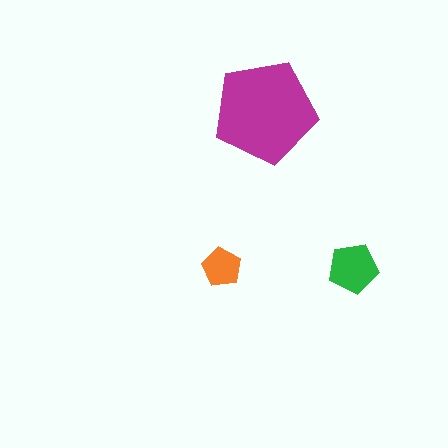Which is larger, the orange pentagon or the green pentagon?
The green one.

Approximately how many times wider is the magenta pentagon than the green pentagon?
About 2 times wider.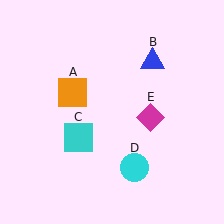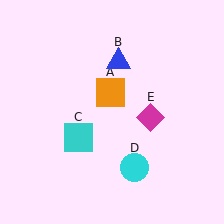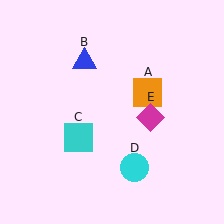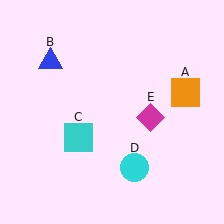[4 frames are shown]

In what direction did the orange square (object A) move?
The orange square (object A) moved right.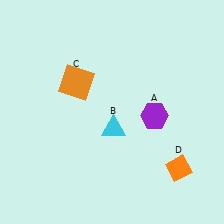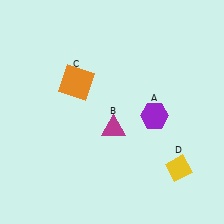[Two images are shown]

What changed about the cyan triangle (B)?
In Image 1, B is cyan. In Image 2, it changed to magenta.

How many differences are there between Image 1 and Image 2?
There are 2 differences between the two images.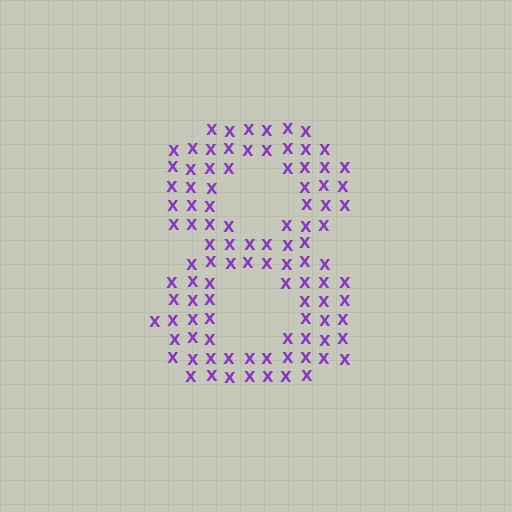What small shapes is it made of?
It is made of small letter X's.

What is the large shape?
The large shape is the digit 8.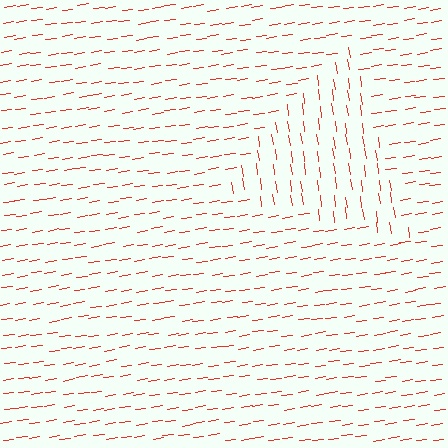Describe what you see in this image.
The image is filled with small red line segments. A triangle region in the image has lines oriented differently from the surrounding lines, creating a visible texture boundary.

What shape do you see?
I see a triangle.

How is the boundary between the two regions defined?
The boundary is defined purely by a change in line orientation (approximately 90 degrees difference). All lines are the same color and thickness.